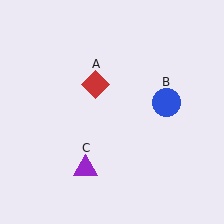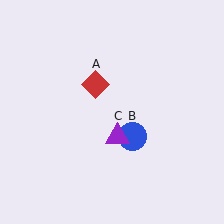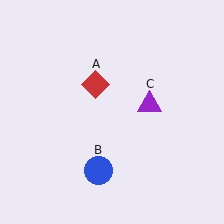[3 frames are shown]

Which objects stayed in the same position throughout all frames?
Red diamond (object A) remained stationary.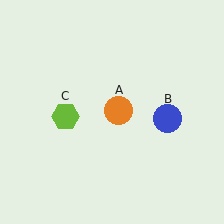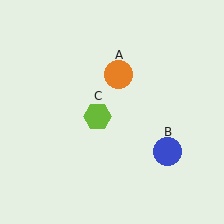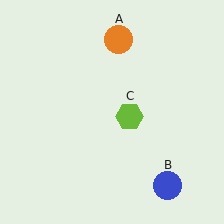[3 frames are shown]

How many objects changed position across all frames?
3 objects changed position: orange circle (object A), blue circle (object B), lime hexagon (object C).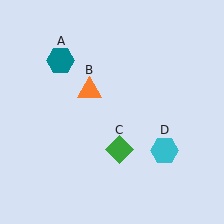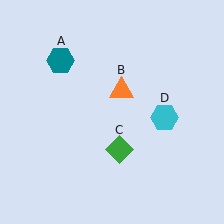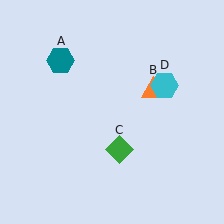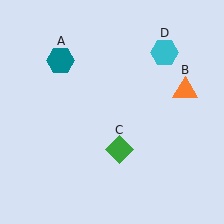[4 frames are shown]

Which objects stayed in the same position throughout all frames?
Teal hexagon (object A) and green diamond (object C) remained stationary.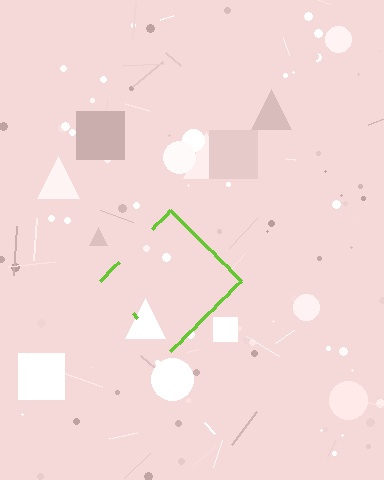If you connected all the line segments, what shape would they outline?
They would outline a diamond.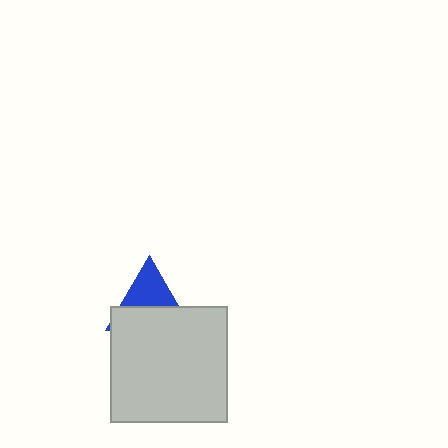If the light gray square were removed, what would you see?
You would see the complete blue triangle.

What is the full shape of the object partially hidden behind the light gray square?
The partially hidden object is a blue triangle.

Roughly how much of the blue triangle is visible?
A small part of it is visible (roughly 44%).